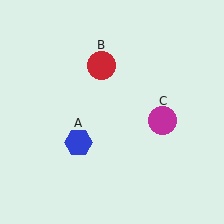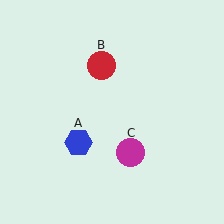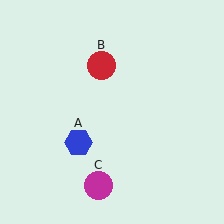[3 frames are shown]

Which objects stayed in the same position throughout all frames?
Blue hexagon (object A) and red circle (object B) remained stationary.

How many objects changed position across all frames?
1 object changed position: magenta circle (object C).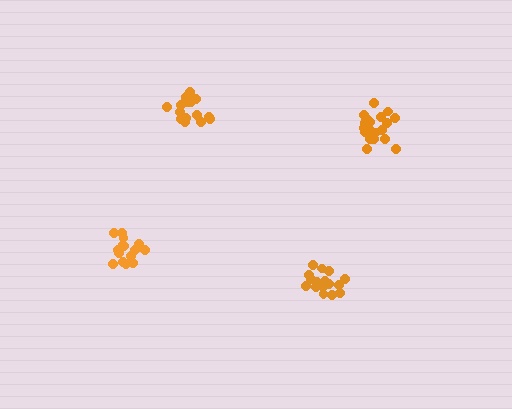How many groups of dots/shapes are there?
There are 4 groups.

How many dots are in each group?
Group 1: 18 dots, Group 2: 16 dots, Group 3: 21 dots, Group 4: 15 dots (70 total).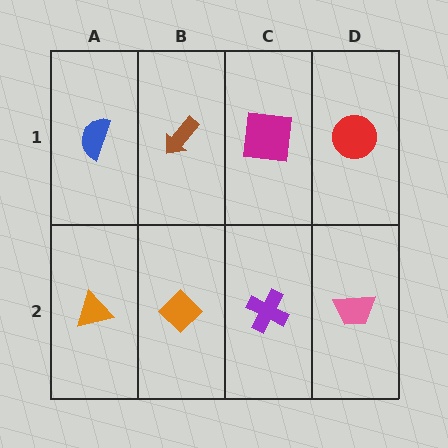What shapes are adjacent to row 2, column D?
A red circle (row 1, column D), a purple cross (row 2, column C).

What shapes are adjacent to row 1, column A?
An orange triangle (row 2, column A), a brown arrow (row 1, column B).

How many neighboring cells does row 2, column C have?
3.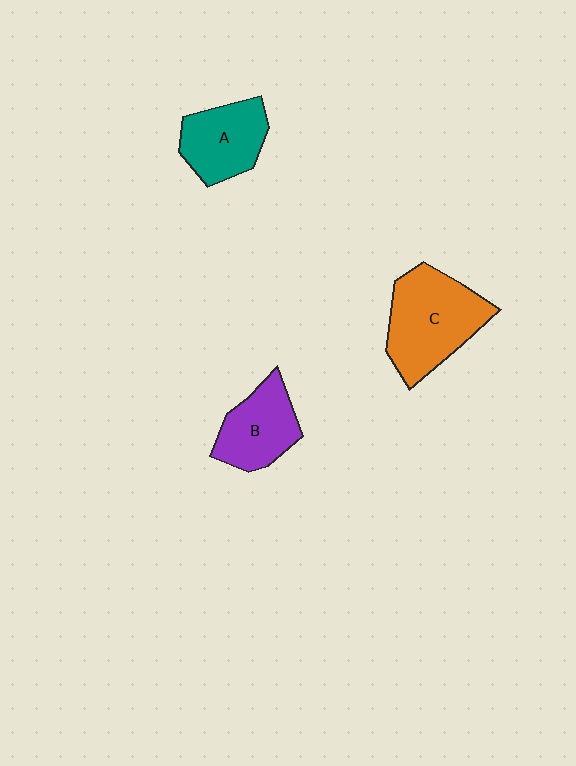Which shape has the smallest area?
Shape B (purple).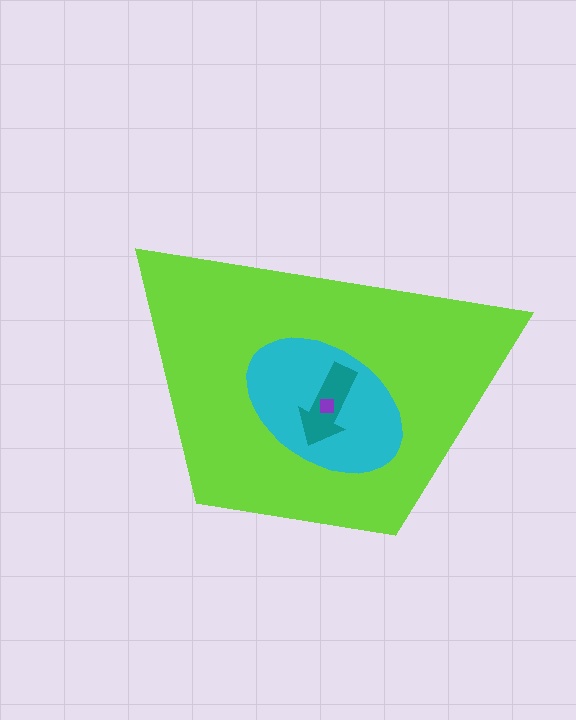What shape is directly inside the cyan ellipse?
The teal arrow.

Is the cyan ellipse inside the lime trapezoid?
Yes.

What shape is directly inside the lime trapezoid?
The cyan ellipse.